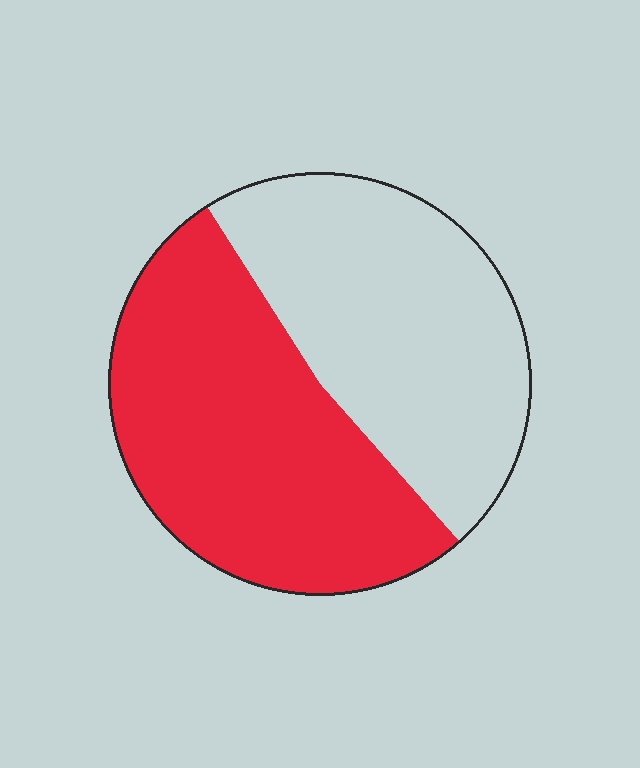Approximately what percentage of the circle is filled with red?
Approximately 55%.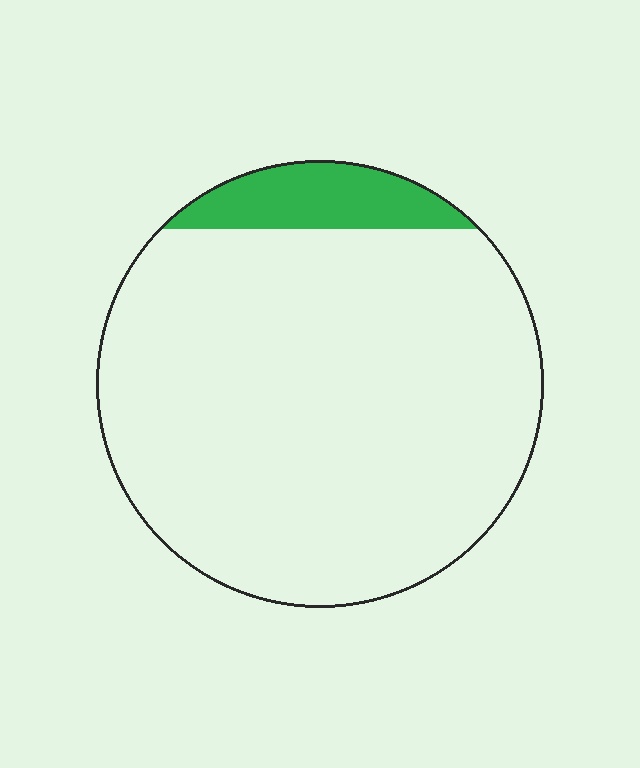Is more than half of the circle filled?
No.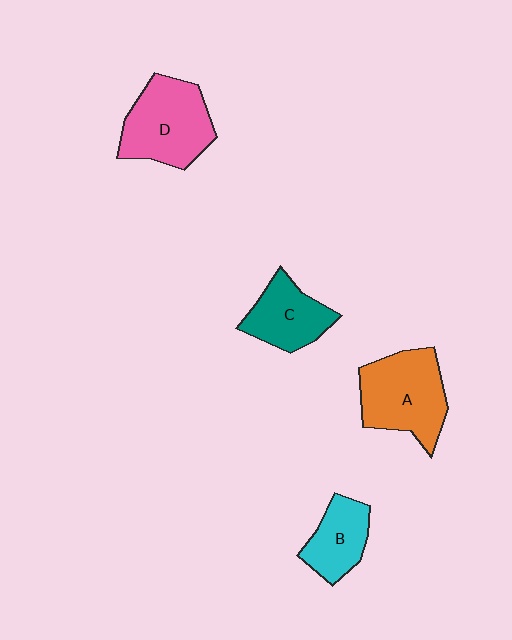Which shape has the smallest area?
Shape B (cyan).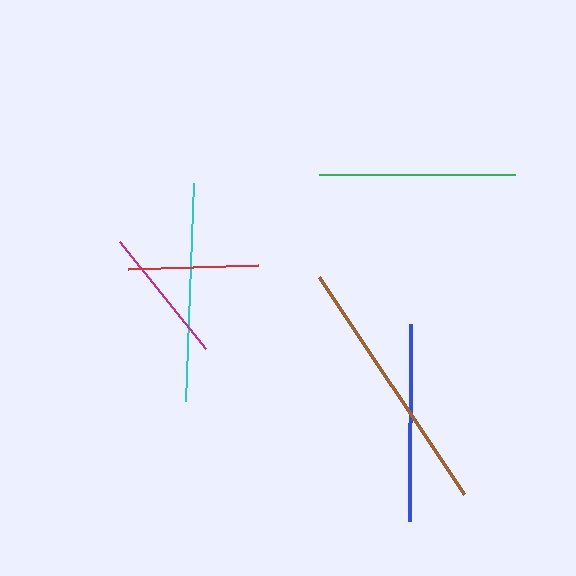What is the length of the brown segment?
The brown segment is approximately 261 pixels long.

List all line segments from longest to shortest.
From longest to shortest: brown, cyan, blue, green, magenta, red.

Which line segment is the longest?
The brown line is the longest at approximately 261 pixels.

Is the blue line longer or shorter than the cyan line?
The cyan line is longer than the blue line.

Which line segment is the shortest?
The red line is the shortest at approximately 130 pixels.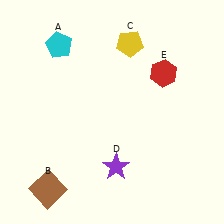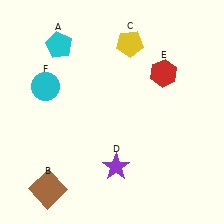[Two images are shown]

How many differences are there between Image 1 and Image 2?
There is 1 difference between the two images.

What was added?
A cyan circle (F) was added in Image 2.